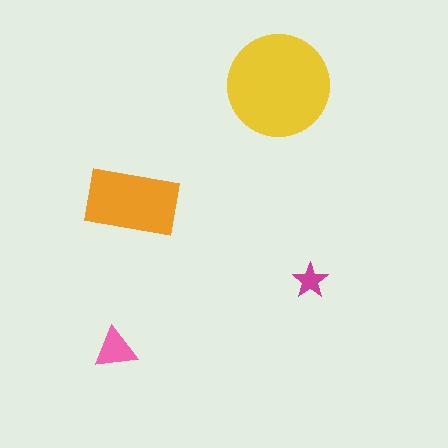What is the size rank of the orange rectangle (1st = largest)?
2nd.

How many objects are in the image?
There are 4 objects in the image.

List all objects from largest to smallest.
The yellow circle, the orange rectangle, the pink triangle, the magenta star.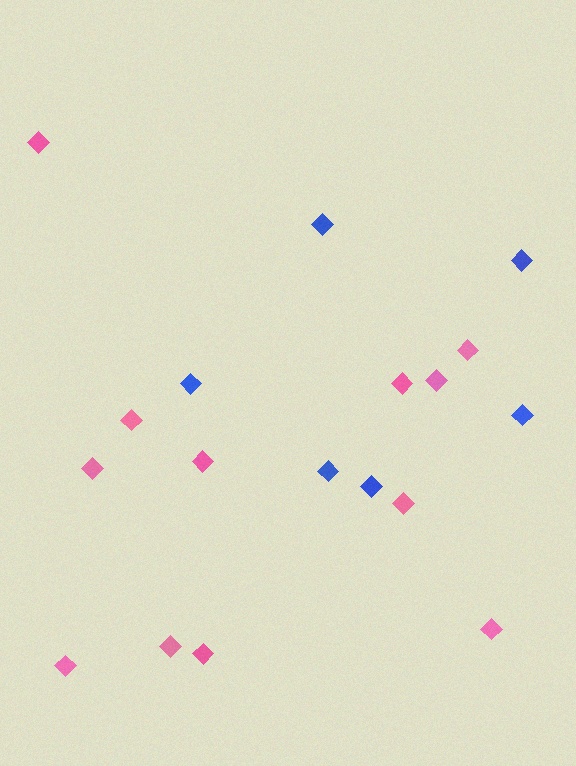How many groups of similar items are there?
There are 2 groups: one group of pink diamonds (12) and one group of blue diamonds (6).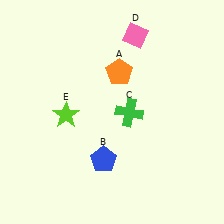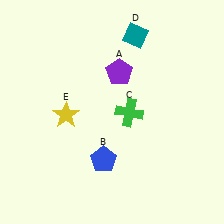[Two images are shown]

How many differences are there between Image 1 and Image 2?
There are 3 differences between the two images.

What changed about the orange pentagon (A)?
In Image 1, A is orange. In Image 2, it changed to purple.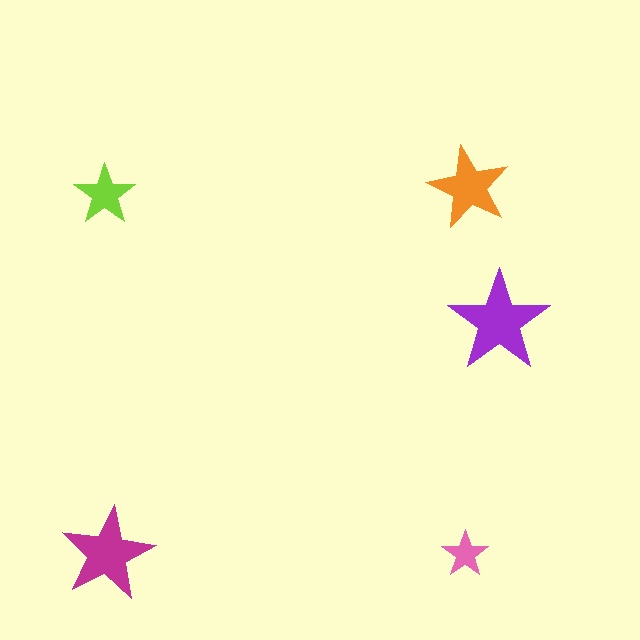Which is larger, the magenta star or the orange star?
The magenta one.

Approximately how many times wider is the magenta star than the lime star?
About 1.5 times wider.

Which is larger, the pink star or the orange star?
The orange one.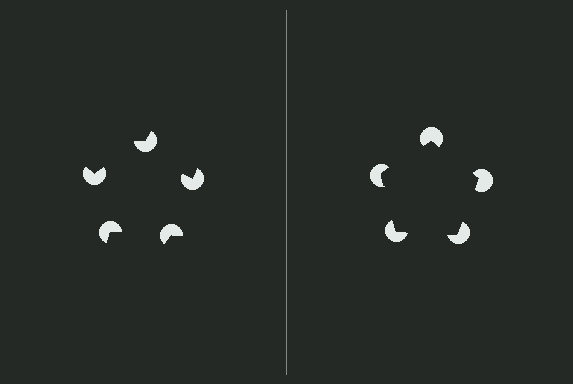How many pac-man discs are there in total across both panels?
10 — 5 on each side.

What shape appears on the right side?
An illusory pentagon.